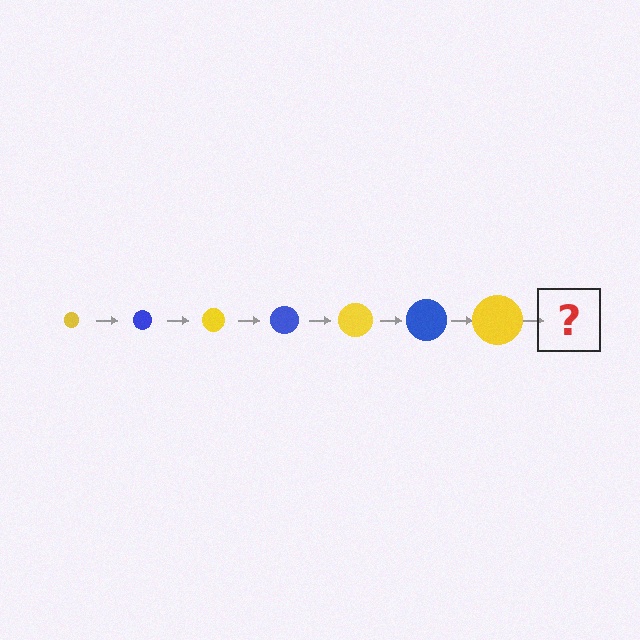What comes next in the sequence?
The next element should be a blue circle, larger than the previous one.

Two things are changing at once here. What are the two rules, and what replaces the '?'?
The two rules are that the circle grows larger each step and the color cycles through yellow and blue. The '?' should be a blue circle, larger than the previous one.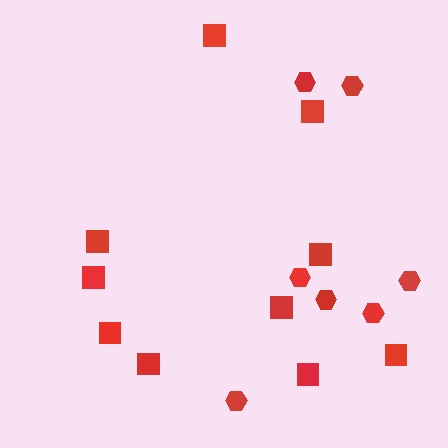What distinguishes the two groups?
There are 2 groups: one group of hexagons (7) and one group of squares (10).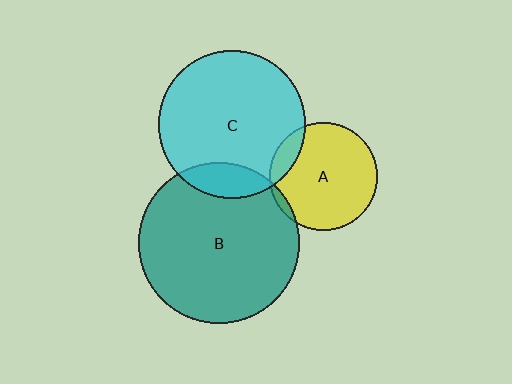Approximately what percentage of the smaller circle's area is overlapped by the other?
Approximately 10%.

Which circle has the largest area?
Circle B (teal).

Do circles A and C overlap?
Yes.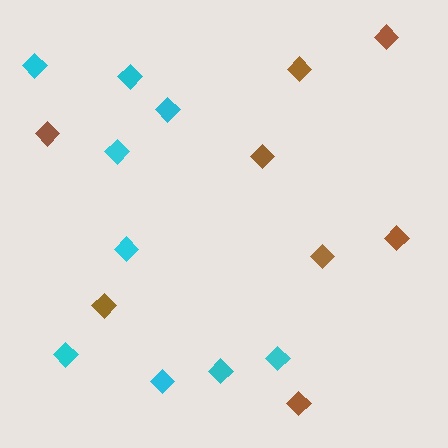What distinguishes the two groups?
There are 2 groups: one group of cyan diamonds (9) and one group of brown diamonds (8).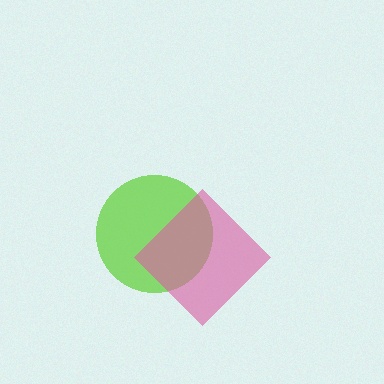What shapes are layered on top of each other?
The layered shapes are: a lime circle, a pink diamond.